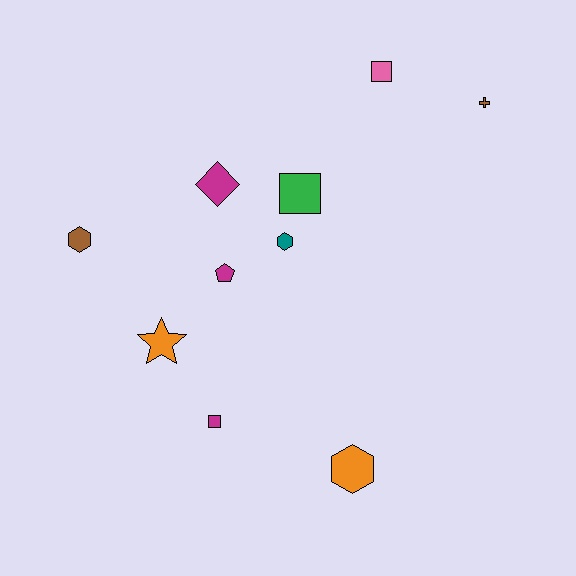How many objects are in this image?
There are 10 objects.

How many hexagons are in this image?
There are 3 hexagons.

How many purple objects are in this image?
There are no purple objects.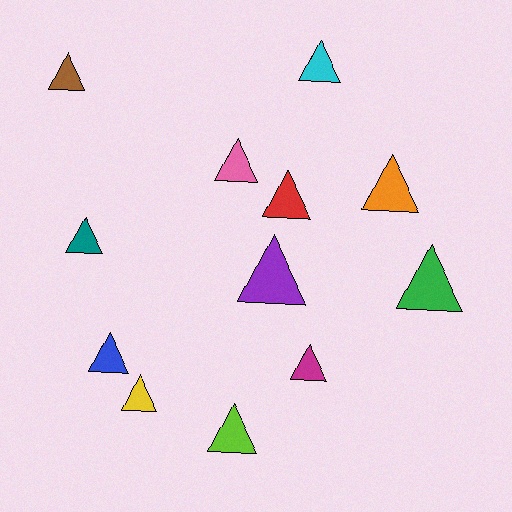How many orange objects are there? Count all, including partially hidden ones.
There is 1 orange object.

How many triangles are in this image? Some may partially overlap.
There are 12 triangles.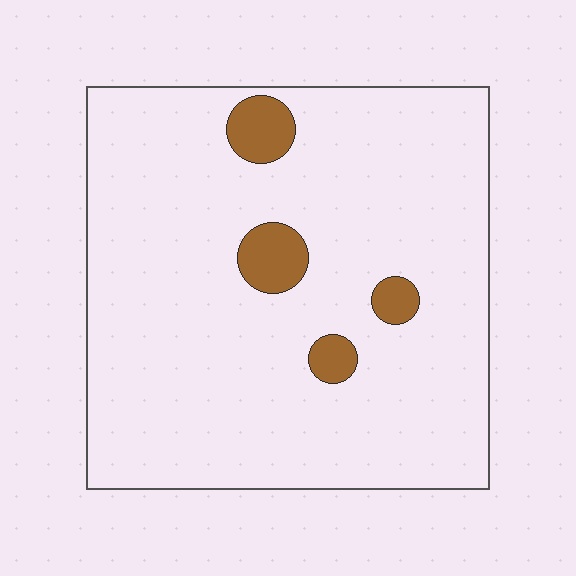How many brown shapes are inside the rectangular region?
4.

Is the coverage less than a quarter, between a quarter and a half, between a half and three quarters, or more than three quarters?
Less than a quarter.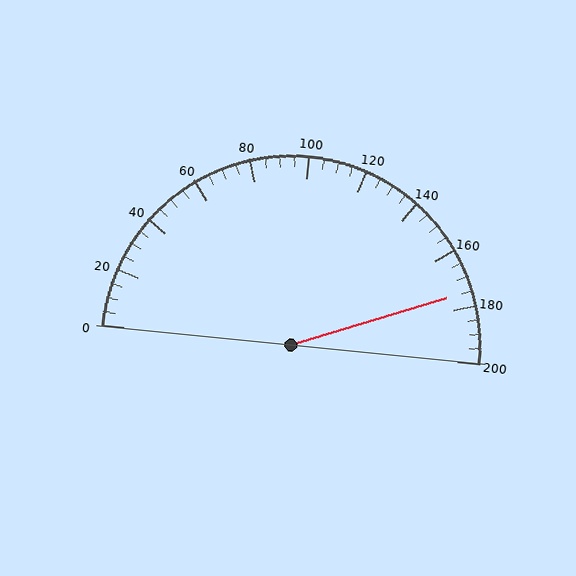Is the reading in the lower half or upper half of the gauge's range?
The reading is in the upper half of the range (0 to 200).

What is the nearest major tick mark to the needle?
The nearest major tick mark is 180.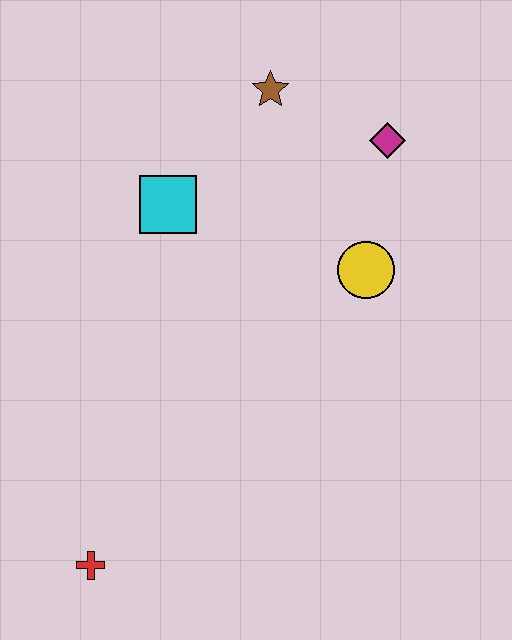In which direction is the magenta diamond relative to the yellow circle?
The magenta diamond is above the yellow circle.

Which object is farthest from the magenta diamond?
The red cross is farthest from the magenta diamond.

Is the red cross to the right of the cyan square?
No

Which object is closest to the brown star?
The magenta diamond is closest to the brown star.